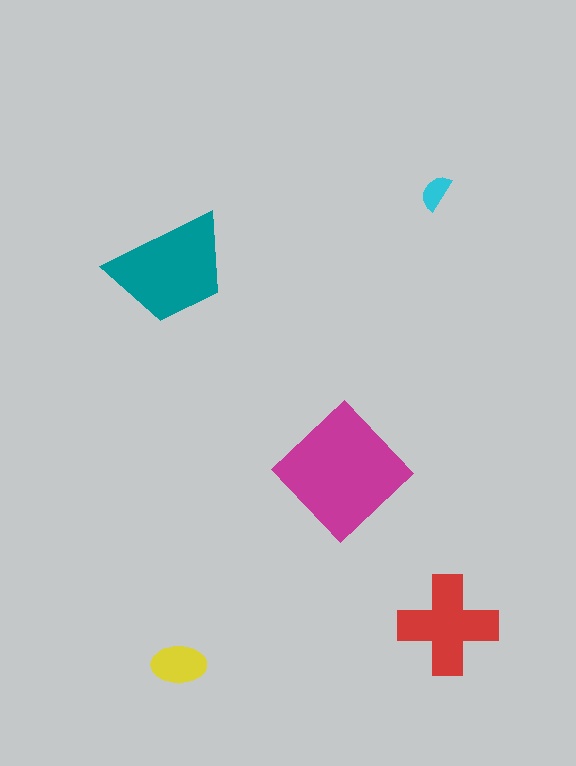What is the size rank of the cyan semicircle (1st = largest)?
5th.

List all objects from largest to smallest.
The magenta diamond, the teal trapezoid, the red cross, the yellow ellipse, the cyan semicircle.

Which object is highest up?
The cyan semicircle is topmost.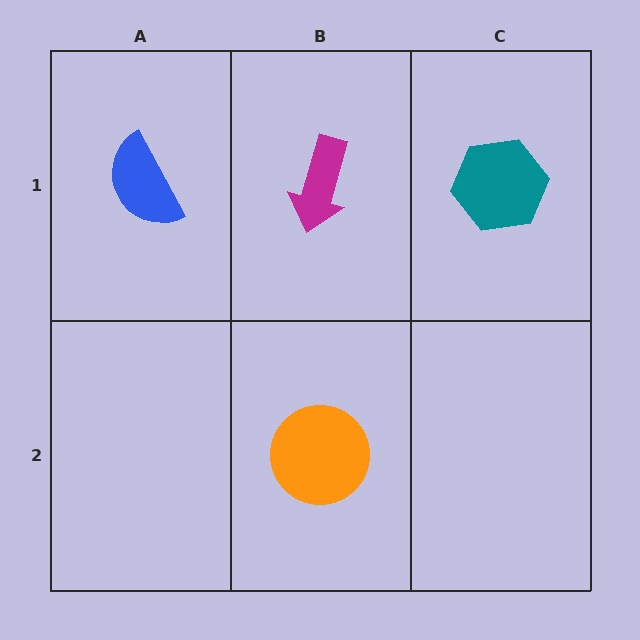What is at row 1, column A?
A blue semicircle.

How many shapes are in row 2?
1 shape.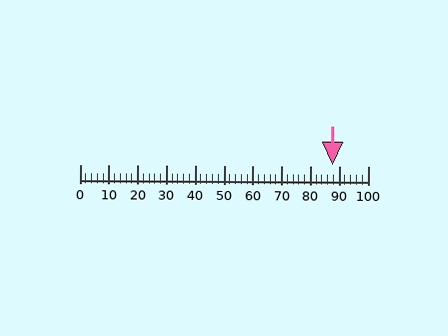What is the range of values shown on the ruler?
The ruler shows values from 0 to 100.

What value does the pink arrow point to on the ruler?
The pink arrow points to approximately 88.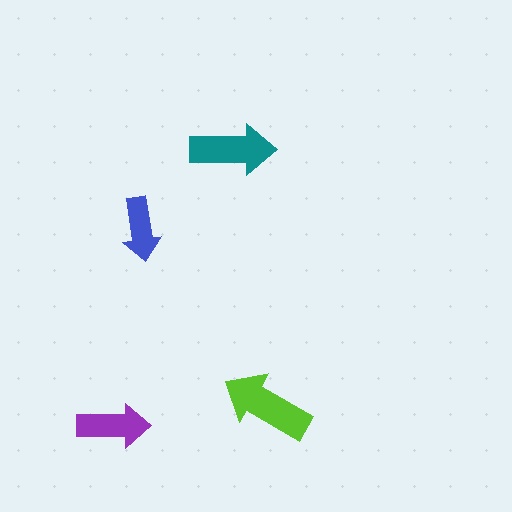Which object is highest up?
The teal arrow is topmost.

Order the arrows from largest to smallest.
the lime one, the teal one, the purple one, the blue one.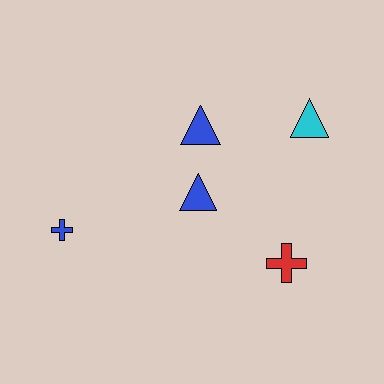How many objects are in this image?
There are 5 objects.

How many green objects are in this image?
There are no green objects.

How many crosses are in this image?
There are 2 crosses.